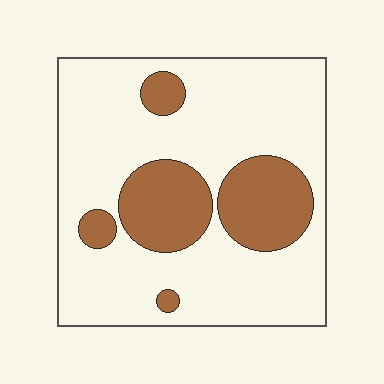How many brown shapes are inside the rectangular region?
5.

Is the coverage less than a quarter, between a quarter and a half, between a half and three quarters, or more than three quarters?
Less than a quarter.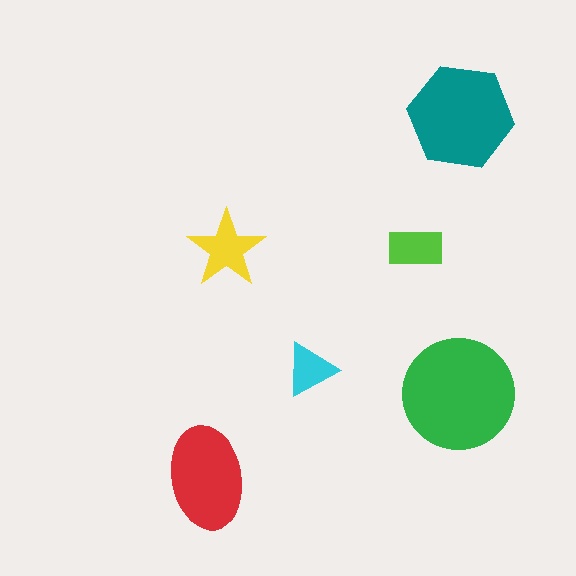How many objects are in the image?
There are 6 objects in the image.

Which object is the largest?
The green circle.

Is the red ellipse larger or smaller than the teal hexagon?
Smaller.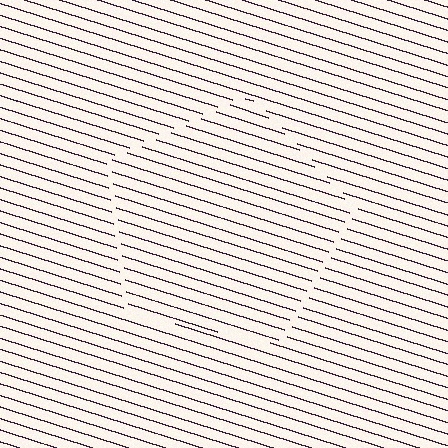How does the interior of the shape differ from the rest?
The interior of the shape contains the same grating, shifted by half a period — the contour is defined by the phase discontinuity where line-ends from the inner and outer gratings abut.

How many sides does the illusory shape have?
5 sides — the line-ends trace a pentagon.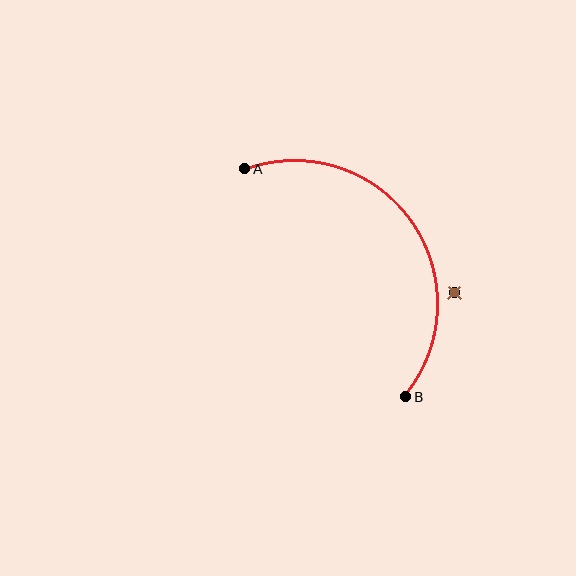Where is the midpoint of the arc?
The arc midpoint is the point on the curve farthest from the straight line joining A and B. It sits above and to the right of that line.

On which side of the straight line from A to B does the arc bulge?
The arc bulges above and to the right of the straight line connecting A and B.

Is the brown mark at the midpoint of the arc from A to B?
No — the brown mark does not lie on the arc at all. It sits slightly outside the curve.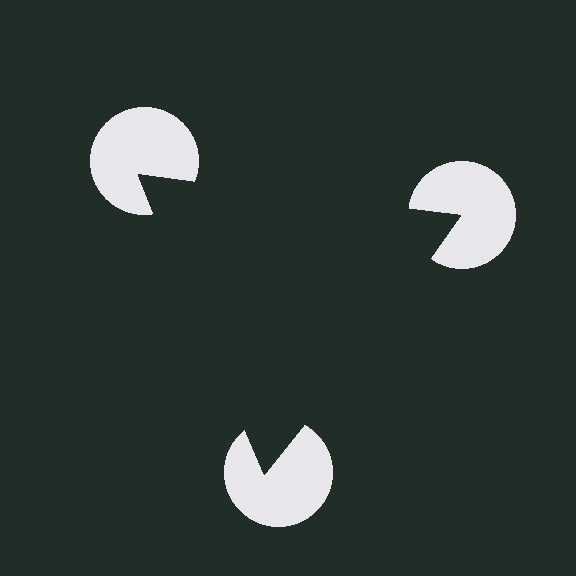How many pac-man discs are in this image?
There are 3 — one at each vertex of the illusory triangle.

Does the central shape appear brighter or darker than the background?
It typically appears slightly darker than the background, even though no actual brightness change is drawn.